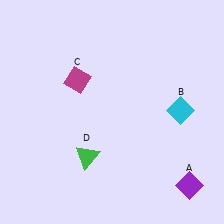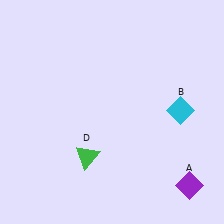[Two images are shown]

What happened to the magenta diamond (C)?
The magenta diamond (C) was removed in Image 2. It was in the top-left area of Image 1.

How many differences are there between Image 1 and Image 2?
There is 1 difference between the two images.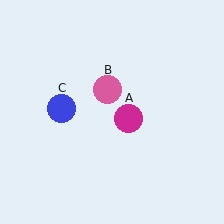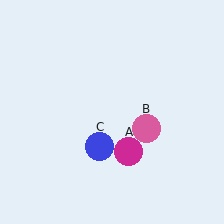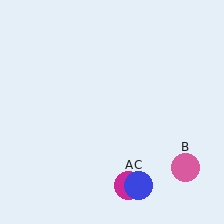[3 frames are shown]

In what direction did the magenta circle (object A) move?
The magenta circle (object A) moved down.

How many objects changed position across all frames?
3 objects changed position: magenta circle (object A), pink circle (object B), blue circle (object C).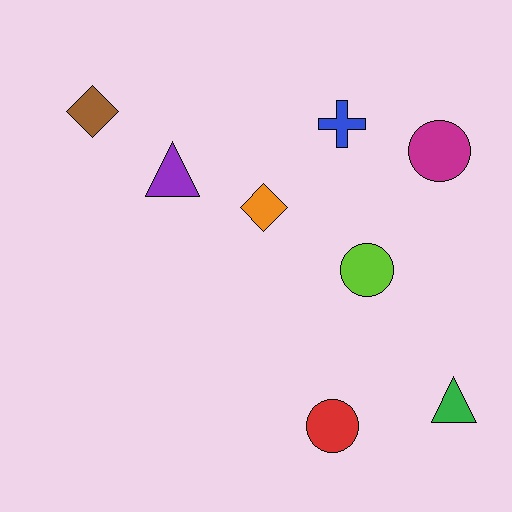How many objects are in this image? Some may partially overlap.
There are 8 objects.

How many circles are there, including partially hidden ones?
There are 3 circles.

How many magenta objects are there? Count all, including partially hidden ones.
There is 1 magenta object.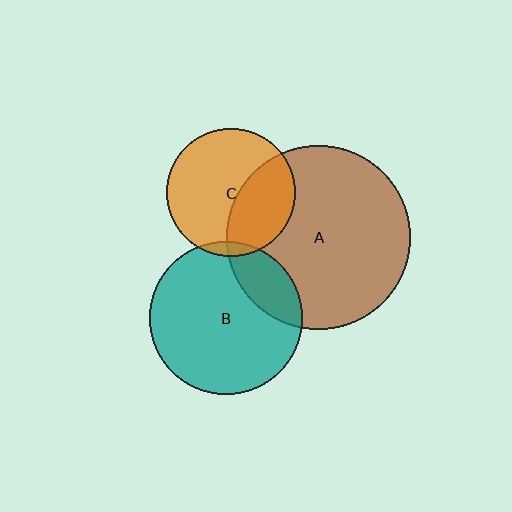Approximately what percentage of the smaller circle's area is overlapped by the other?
Approximately 35%.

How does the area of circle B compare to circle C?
Approximately 1.4 times.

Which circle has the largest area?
Circle A (brown).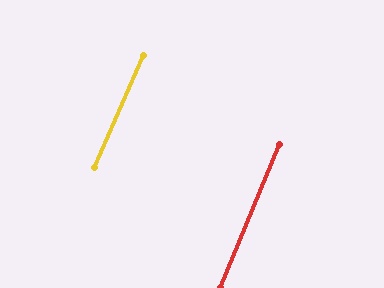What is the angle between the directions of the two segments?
Approximately 1 degree.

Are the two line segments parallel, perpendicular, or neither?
Parallel — their directions differ by only 1.4°.